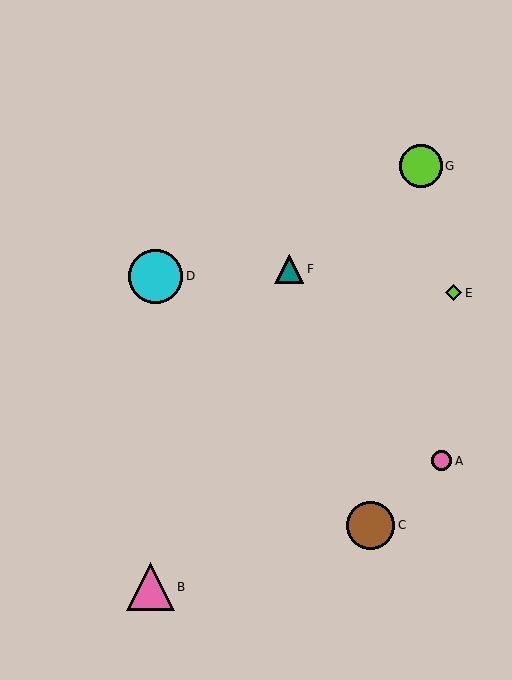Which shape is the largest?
The cyan circle (labeled D) is the largest.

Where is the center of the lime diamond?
The center of the lime diamond is at (454, 293).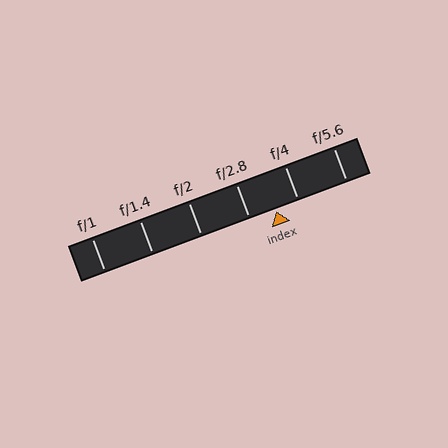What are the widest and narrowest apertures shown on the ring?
The widest aperture shown is f/1 and the narrowest is f/5.6.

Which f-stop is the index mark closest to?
The index mark is closest to f/4.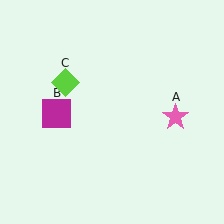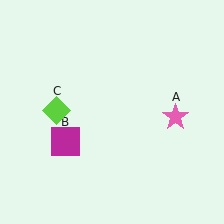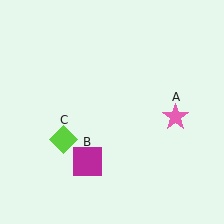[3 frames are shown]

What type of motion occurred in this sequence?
The magenta square (object B), lime diamond (object C) rotated counterclockwise around the center of the scene.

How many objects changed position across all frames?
2 objects changed position: magenta square (object B), lime diamond (object C).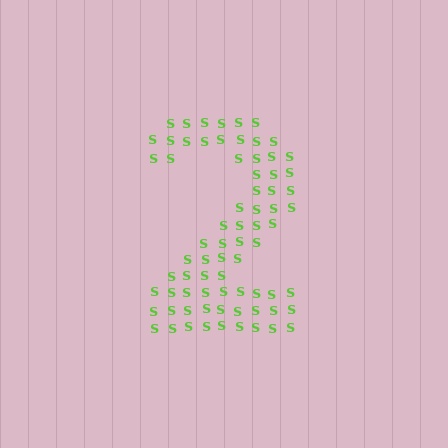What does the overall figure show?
The overall figure shows the digit 2.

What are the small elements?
The small elements are letter S's.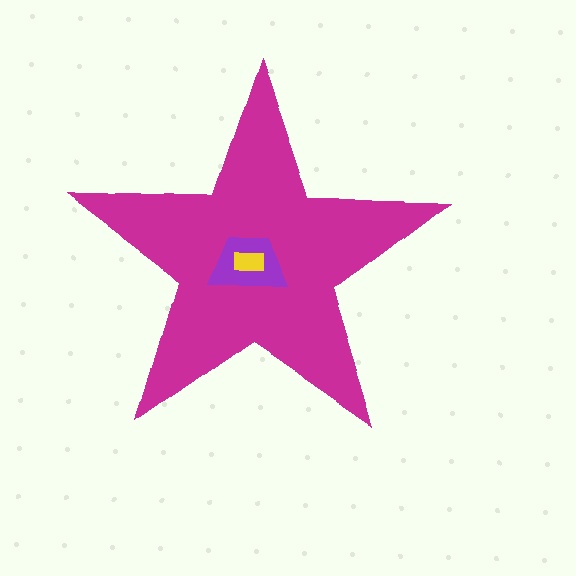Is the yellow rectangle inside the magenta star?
Yes.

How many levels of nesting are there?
3.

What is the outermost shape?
The magenta star.